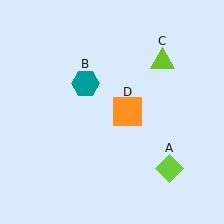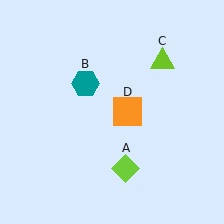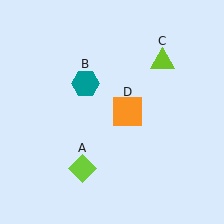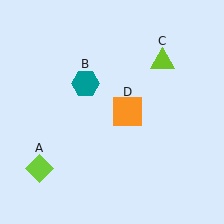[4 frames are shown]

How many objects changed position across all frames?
1 object changed position: lime diamond (object A).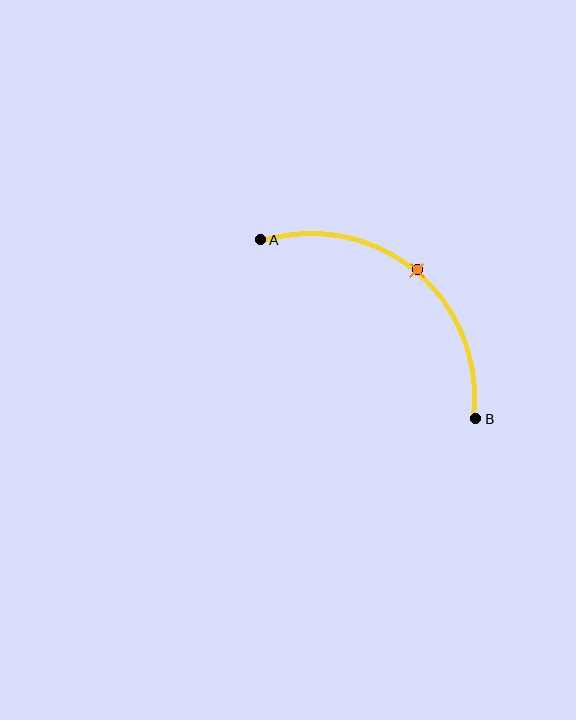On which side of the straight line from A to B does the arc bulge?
The arc bulges above and to the right of the straight line connecting A and B.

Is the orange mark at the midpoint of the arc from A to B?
Yes. The orange mark lies on the arc at equal arc-length from both A and B — it is the arc midpoint.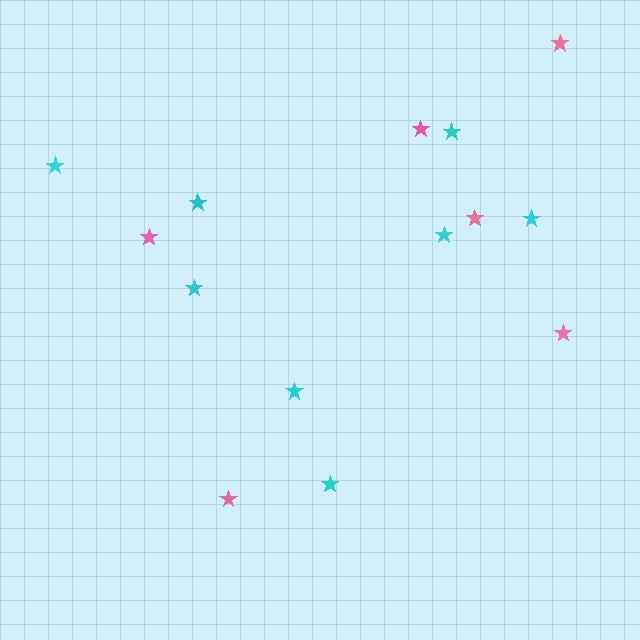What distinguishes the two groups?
There are 2 groups: one group of pink stars (6) and one group of cyan stars (8).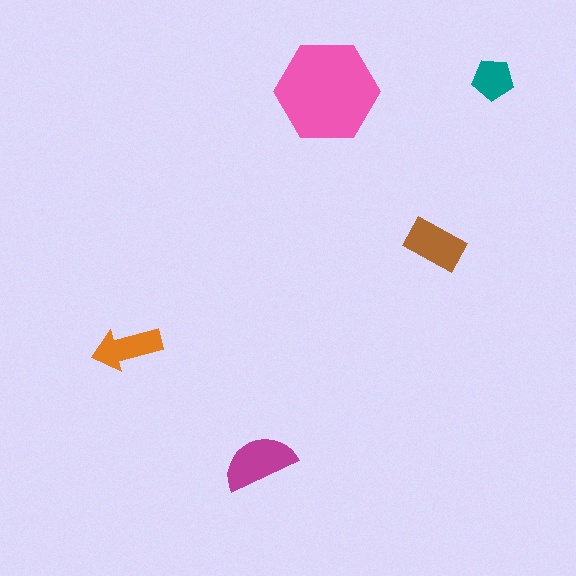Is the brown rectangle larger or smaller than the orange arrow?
Larger.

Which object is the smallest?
The teal pentagon.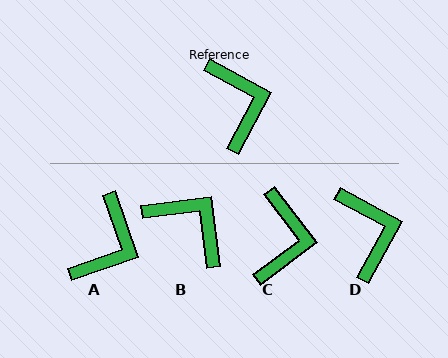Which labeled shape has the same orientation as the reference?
D.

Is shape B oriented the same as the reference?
No, it is off by about 36 degrees.